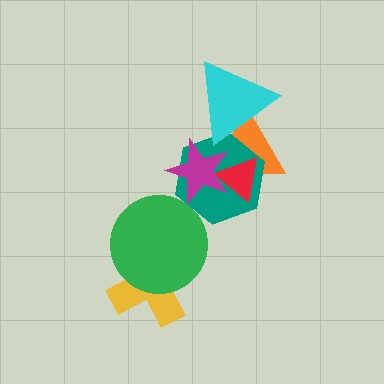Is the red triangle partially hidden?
Yes, it is partially covered by another shape.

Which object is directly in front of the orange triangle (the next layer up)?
The teal hexagon is directly in front of the orange triangle.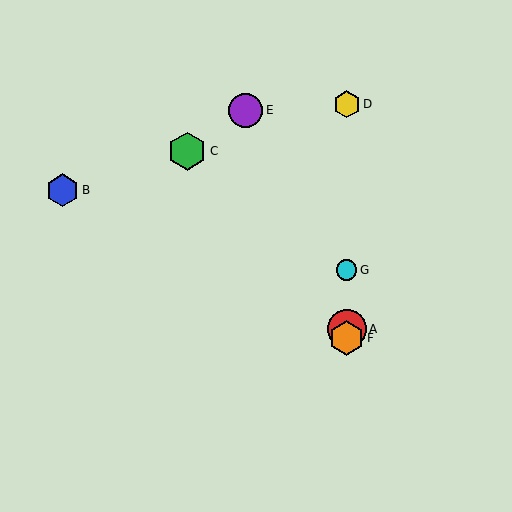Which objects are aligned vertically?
Objects A, D, F, G are aligned vertically.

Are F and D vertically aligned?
Yes, both are at x≈347.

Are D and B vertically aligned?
No, D is at x≈347 and B is at x≈63.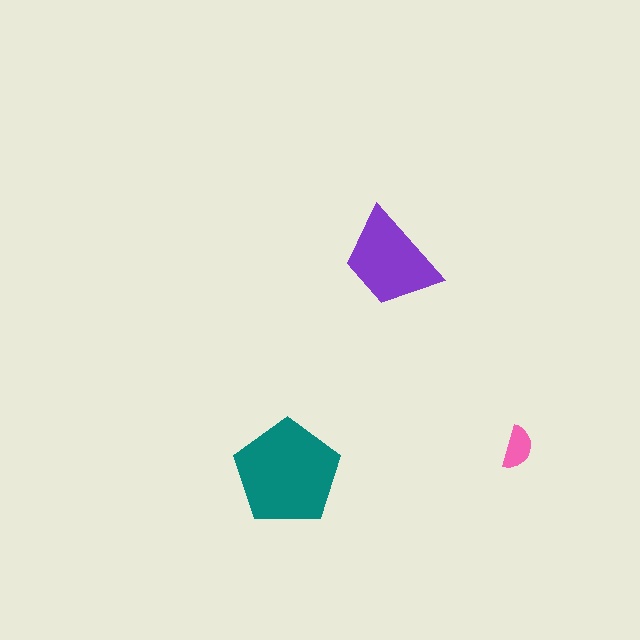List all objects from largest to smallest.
The teal pentagon, the purple trapezoid, the pink semicircle.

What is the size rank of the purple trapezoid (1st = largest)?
2nd.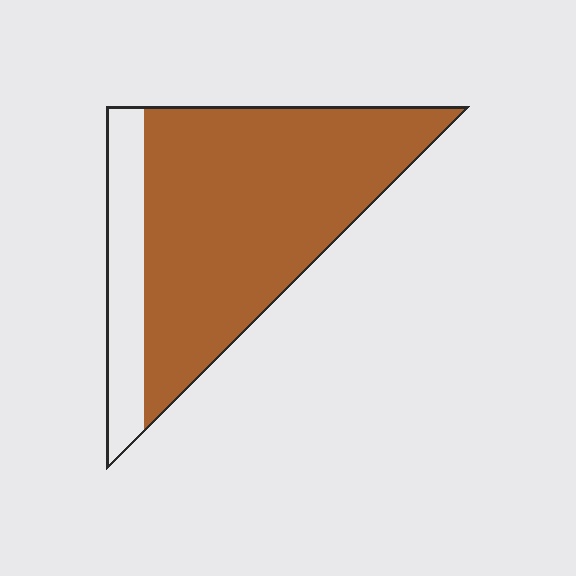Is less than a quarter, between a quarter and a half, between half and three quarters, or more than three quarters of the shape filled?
More than three quarters.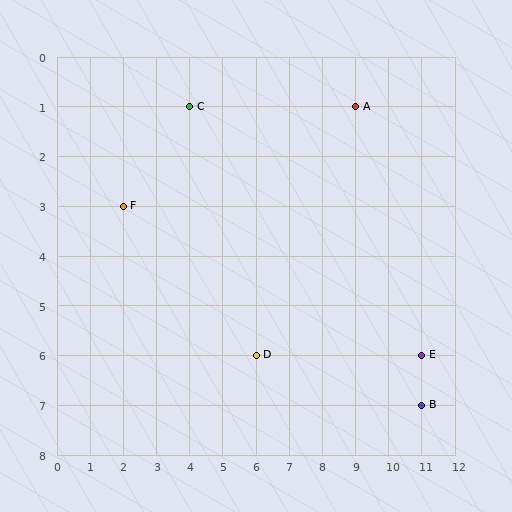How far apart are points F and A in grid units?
Points F and A are 7 columns and 2 rows apart (about 7.3 grid units diagonally).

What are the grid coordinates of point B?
Point B is at grid coordinates (11, 7).